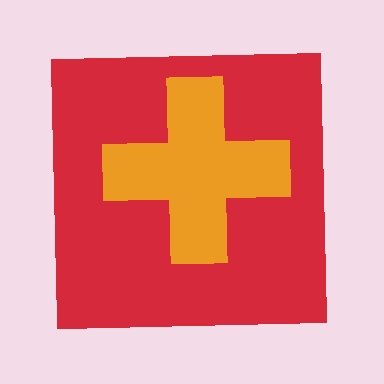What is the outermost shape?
The red square.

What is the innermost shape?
The orange cross.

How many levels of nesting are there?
2.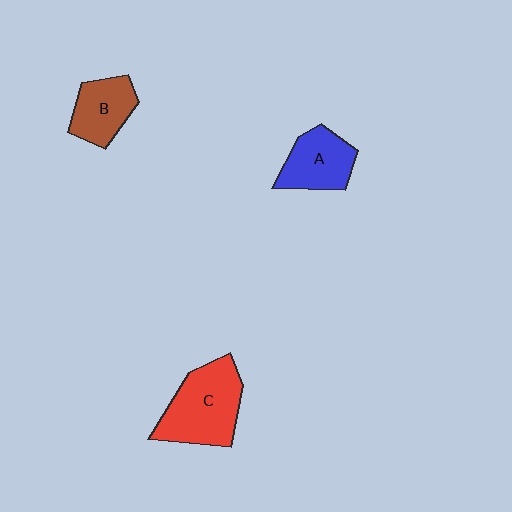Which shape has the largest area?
Shape C (red).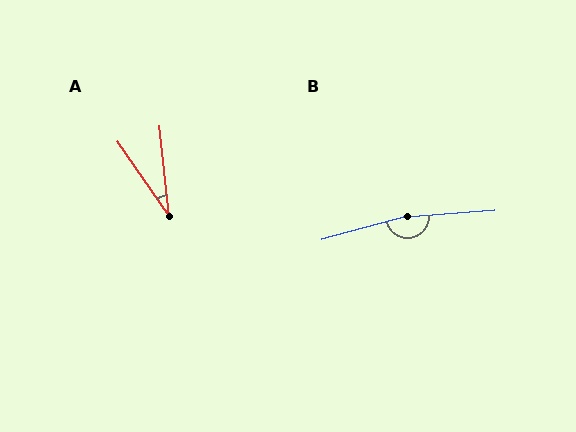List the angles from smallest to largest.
A (28°), B (169°).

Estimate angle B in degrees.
Approximately 169 degrees.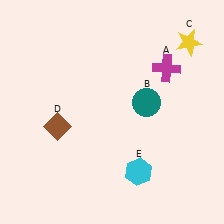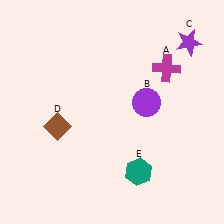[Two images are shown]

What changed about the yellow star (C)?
In Image 1, C is yellow. In Image 2, it changed to purple.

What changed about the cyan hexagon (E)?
In Image 1, E is cyan. In Image 2, it changed to teal.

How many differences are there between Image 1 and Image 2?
There are 3 differences between the two images.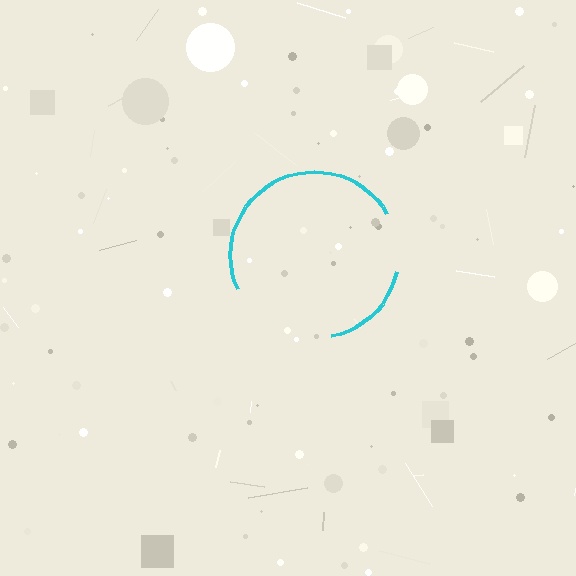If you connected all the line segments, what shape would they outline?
They would outline a circle.